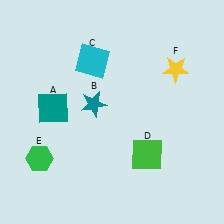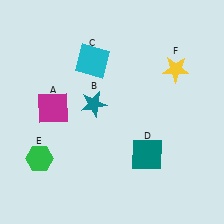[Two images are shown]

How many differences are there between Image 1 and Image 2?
There are 2 differences between the two images.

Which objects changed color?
A changed from teal to magenta. D changed from green to teal.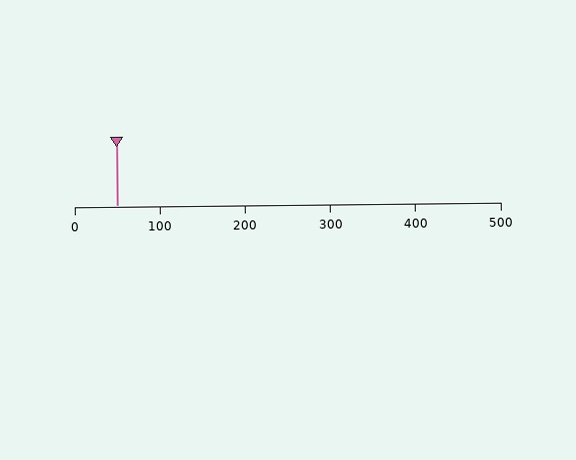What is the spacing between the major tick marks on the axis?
The major ticks are spaced 100 apart.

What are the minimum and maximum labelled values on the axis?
The axis runs from 0 to 500.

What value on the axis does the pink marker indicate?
The marker indicates approximately 50.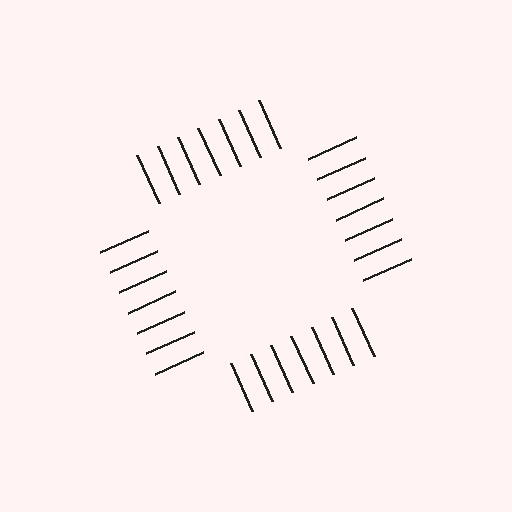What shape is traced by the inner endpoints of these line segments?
An illusory square — the line segments terminate on its edges but no continuous stroke is drawn.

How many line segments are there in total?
28 — 7 along each of the 4 edges.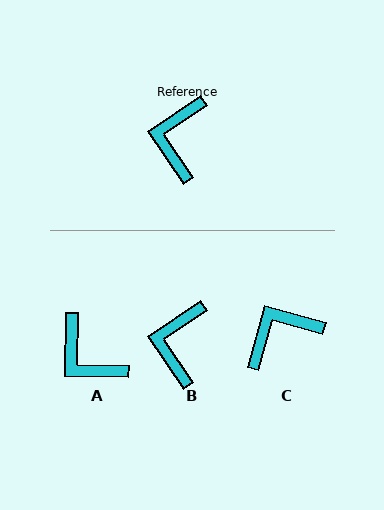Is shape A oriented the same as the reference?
No, it is off by about 55 degrees.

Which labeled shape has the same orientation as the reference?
B.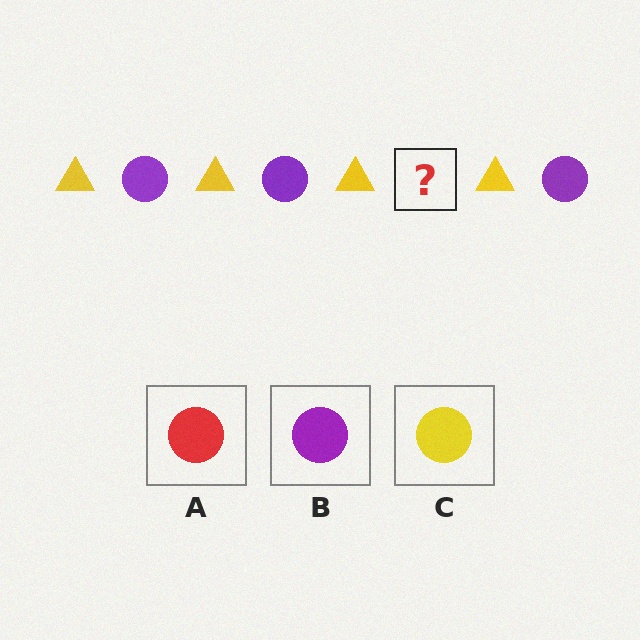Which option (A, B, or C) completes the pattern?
B.